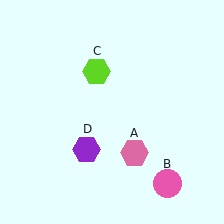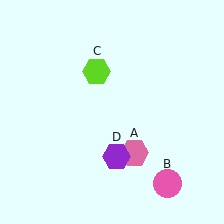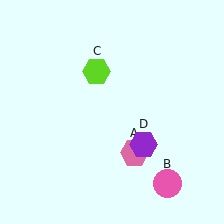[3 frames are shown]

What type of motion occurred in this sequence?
The purple hexagon (object D) rotated counterclockwise around the center of the scene.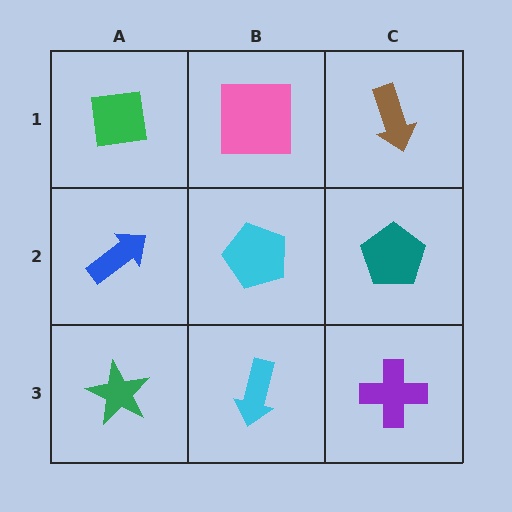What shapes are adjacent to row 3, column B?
A cyan pentagon (row 2, column B), a green star (row 3, column A), a purple cross (row 3, column C).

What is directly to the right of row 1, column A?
A pink square.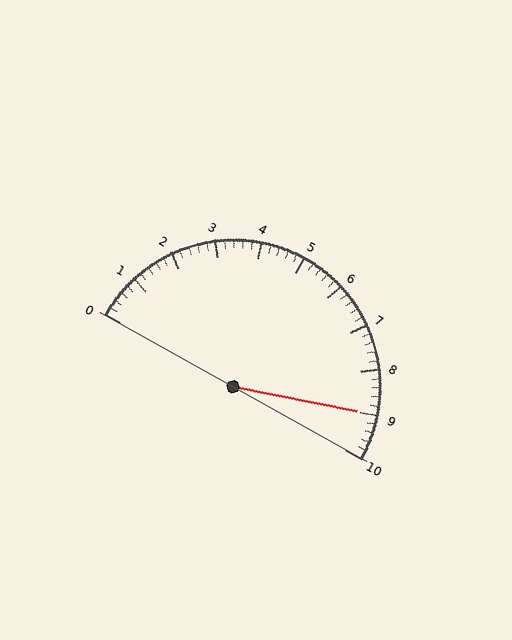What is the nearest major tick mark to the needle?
The nearest major tick mark is 9.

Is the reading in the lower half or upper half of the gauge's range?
The reading is in the upper half of the range (0 to 10).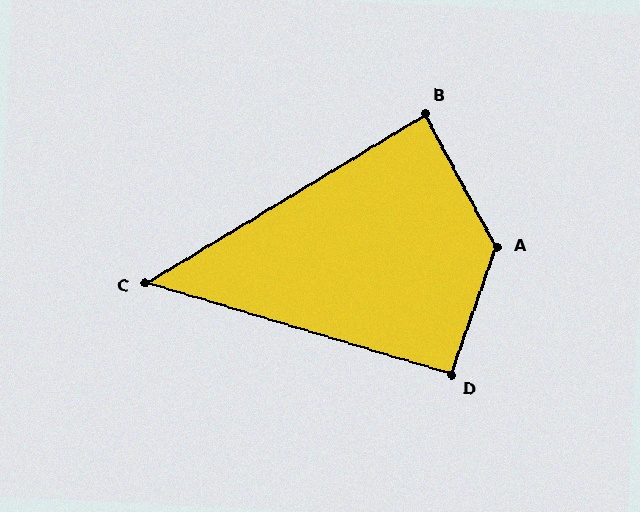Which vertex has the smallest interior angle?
C, at approximately 48 degrees.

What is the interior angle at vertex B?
Approximately 87 degrees (approximately right).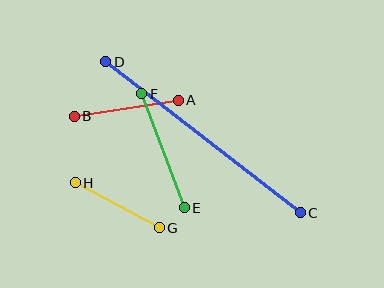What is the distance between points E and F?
The distance is approximately 122 pixels.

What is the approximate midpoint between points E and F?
The midpoint is at approximately (163, 151) pixels.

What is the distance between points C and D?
The distance is approximately 246 pixels.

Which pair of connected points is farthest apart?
Points C and D are farthest apart.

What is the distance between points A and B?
The distance is approximately 105 pixels.